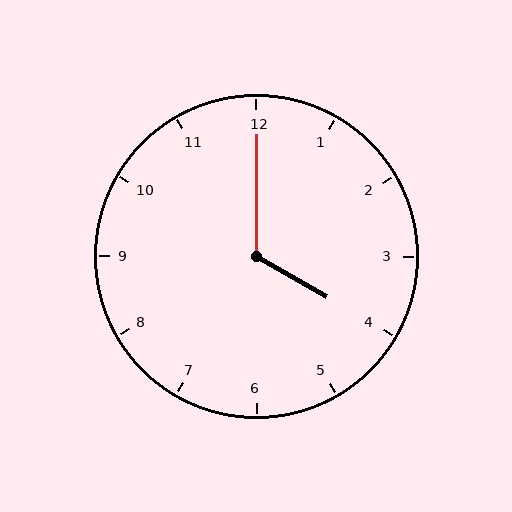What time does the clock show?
4:00.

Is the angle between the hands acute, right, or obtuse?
It is obtuse.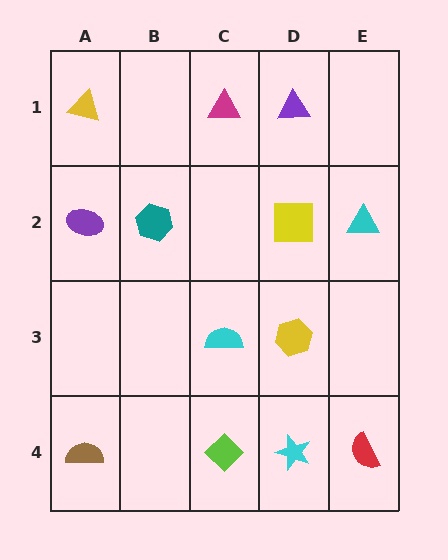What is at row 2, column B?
A teal hexagon.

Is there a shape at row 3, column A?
No, that cell is empty.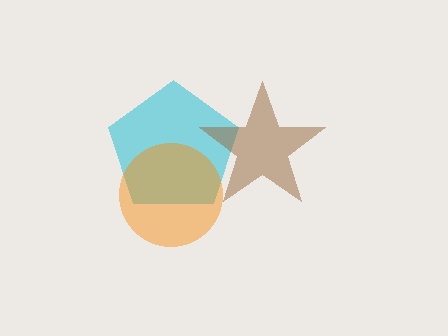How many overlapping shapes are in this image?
There are 3 overlapping shapes in the image.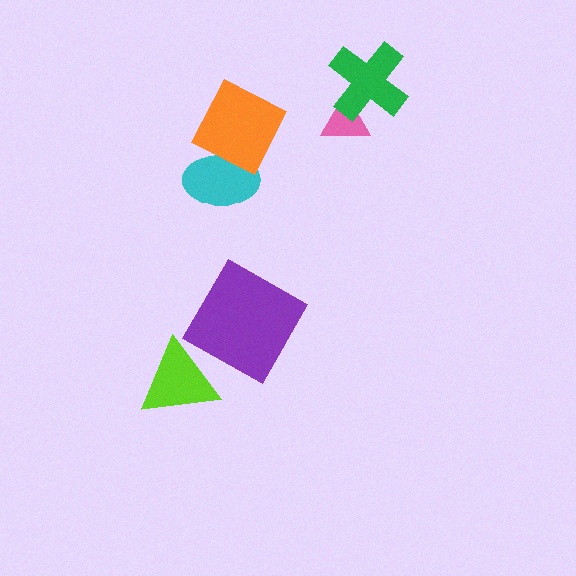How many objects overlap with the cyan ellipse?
1 object overlaps with the cyan ellipse.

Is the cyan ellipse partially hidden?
Yes, it is partially covered by another shape.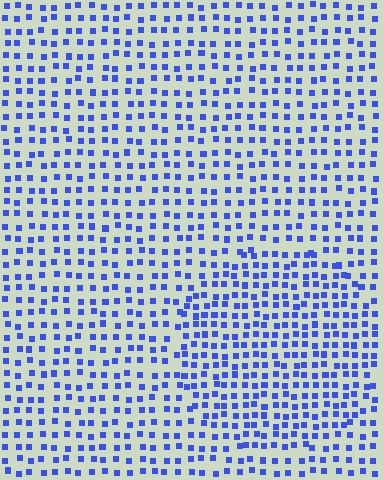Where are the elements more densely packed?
The elements are more densely packed inside the circle boundary.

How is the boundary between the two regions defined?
The boundary is defined by a change in element density (approximately 1.5x ratio). All elements are the same color, size, and shape.